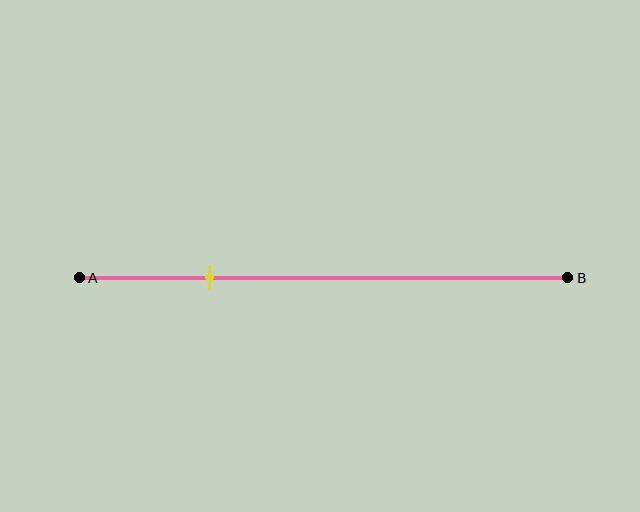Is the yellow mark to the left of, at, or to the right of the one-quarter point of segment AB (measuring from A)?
The yellow mark is approximately at the one-quarter point of segment AB.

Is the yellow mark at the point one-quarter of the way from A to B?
Yes, the mark is approximately at the one-quarter point.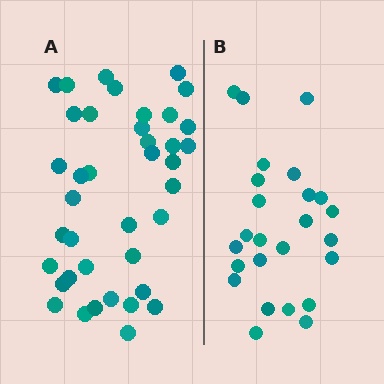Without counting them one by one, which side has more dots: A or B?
Region A (the left region) has more dots.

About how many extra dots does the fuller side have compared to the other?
Region A has approximately 15 more dots than region B.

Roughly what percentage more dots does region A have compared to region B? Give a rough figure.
About 55% more.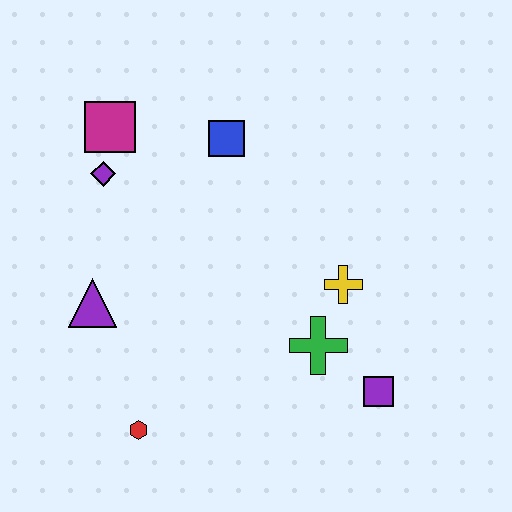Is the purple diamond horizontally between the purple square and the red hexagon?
No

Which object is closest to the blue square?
The magenta square is closest to the blue square.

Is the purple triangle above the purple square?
Yes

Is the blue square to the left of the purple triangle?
No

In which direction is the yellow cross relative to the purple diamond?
The yellow cross is to the right of the purple diamond.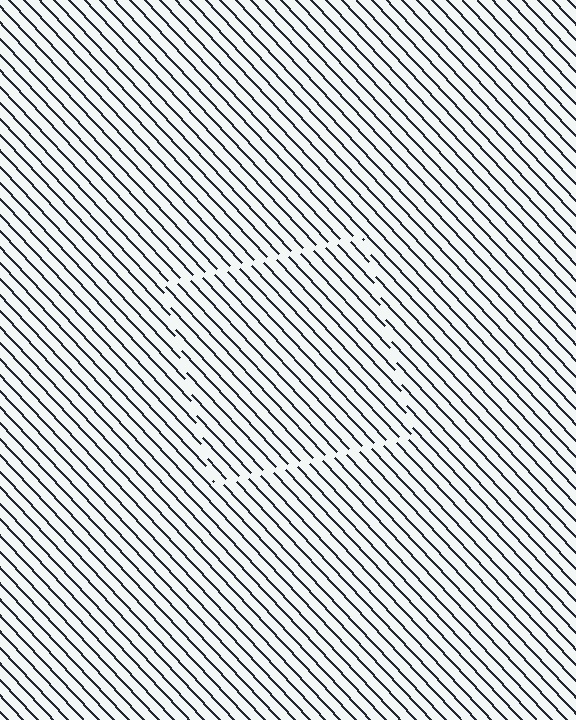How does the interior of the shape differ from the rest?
The interior of the shape contains the same grating, shifted by half a period — the contour is defined by the phase discontinuity where line-ends from the inner and outer gratings abut.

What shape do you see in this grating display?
An illusory square. The interior of the shape contains the same grating, shifted by half a period — the contour is defined by the phase discontinuity where line-ends from the inner and outer gratings abut.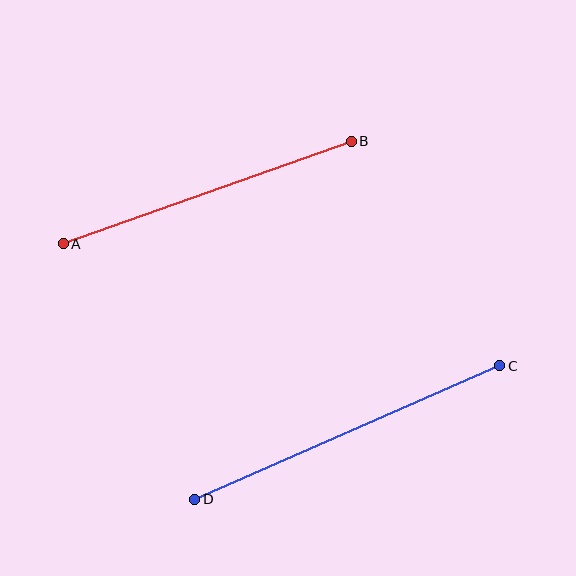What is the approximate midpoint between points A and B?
The midpoint is at approximately (207, 193) pixels.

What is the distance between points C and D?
The distance is approximately 333 pixels.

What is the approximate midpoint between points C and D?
The midpoint is at approximately (347, 432) pixels.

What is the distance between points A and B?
The distance is approximately 306 pixels.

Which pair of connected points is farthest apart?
Points C and D are farthest apart.